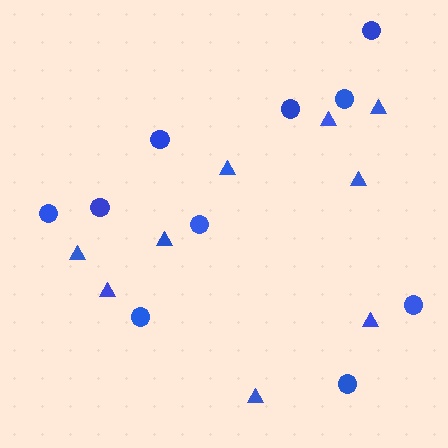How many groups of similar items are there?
There are 2 groups: one group of triangles (9) and one group of circles (10).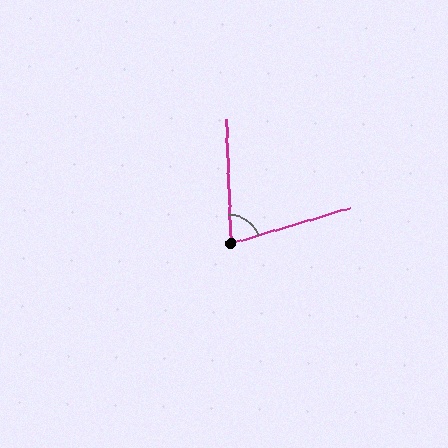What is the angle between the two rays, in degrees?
Approximately 75 degrees.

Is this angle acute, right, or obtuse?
It is acute.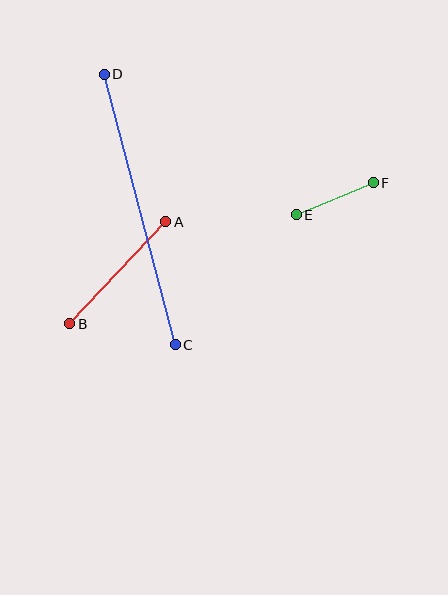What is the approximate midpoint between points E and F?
The midpoint is at approximately (335, 199) pixels.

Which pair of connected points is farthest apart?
Points C and D are farthest apart.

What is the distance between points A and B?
The distance is approximately 140 pixels.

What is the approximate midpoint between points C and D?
The midpoint is at approximately (140, 209) pixels.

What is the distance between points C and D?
The distance is approximately 280 pixels.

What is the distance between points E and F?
The distance is approximately 84 pixels.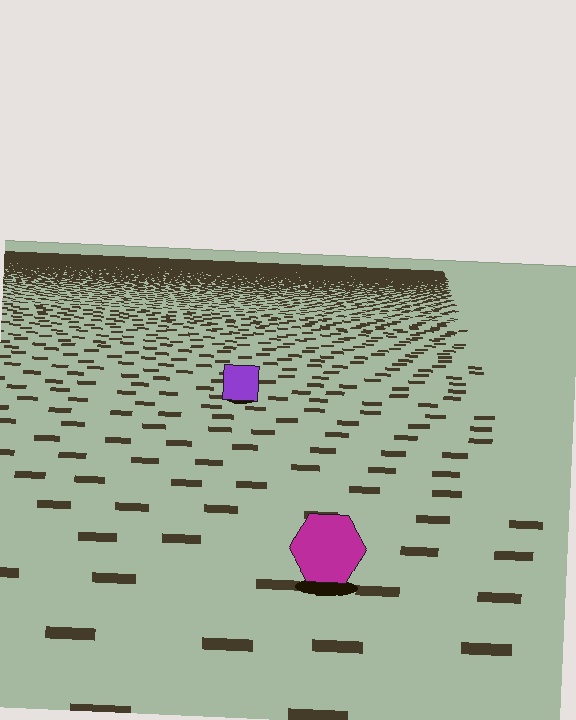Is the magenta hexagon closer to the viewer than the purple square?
Yes. The magenta hexagon is closer — you can tell from the texture gradient: the ground texture is coarser near it.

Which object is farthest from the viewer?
The purple square is farthest from the viewer. It appears smaller and the ground texture around it is denser.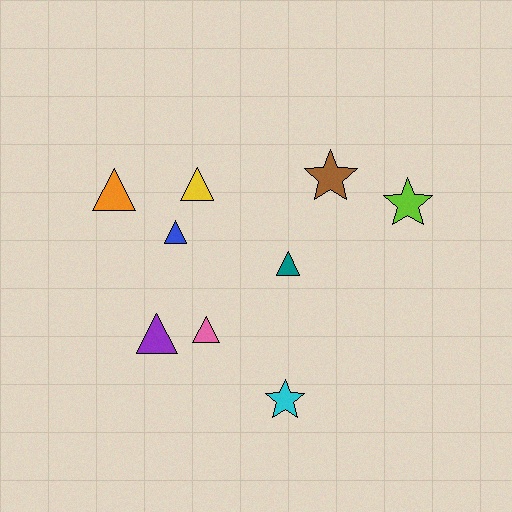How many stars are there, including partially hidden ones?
There are 3 stars.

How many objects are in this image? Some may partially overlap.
There are 9 objects.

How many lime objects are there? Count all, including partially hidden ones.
There is 1 lime object.